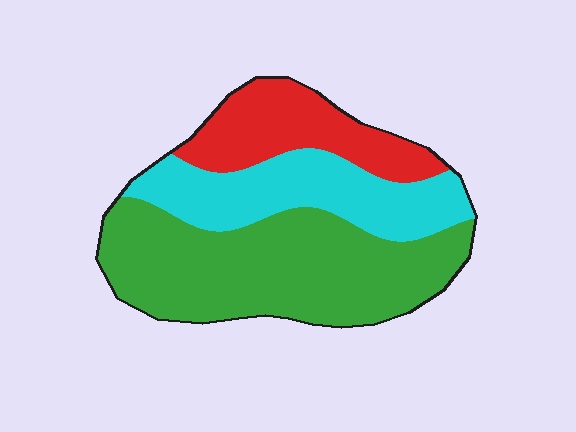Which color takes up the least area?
Red, at roughly 20%.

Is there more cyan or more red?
Cyan.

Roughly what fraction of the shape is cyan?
Cyan covers around 30% of the shape.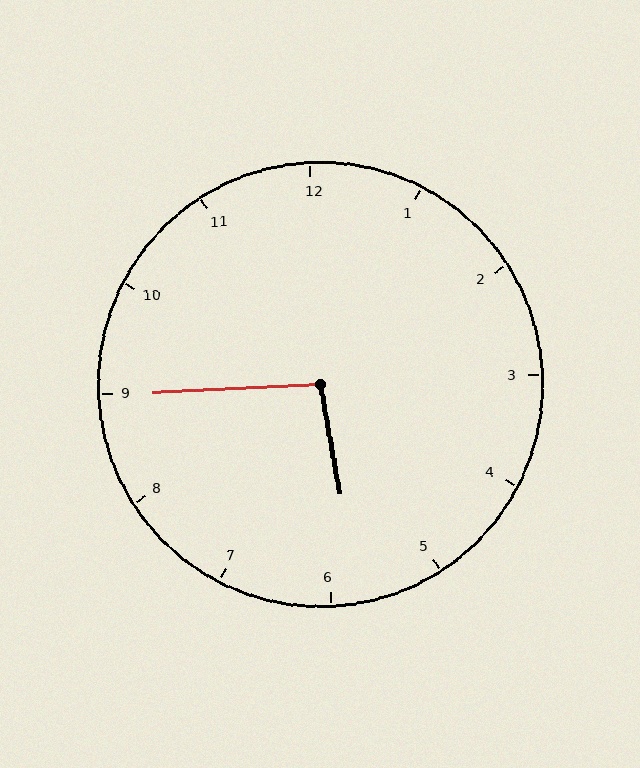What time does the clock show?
5:45.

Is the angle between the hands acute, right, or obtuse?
It is obtuse.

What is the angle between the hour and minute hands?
Approximately 98 degrees.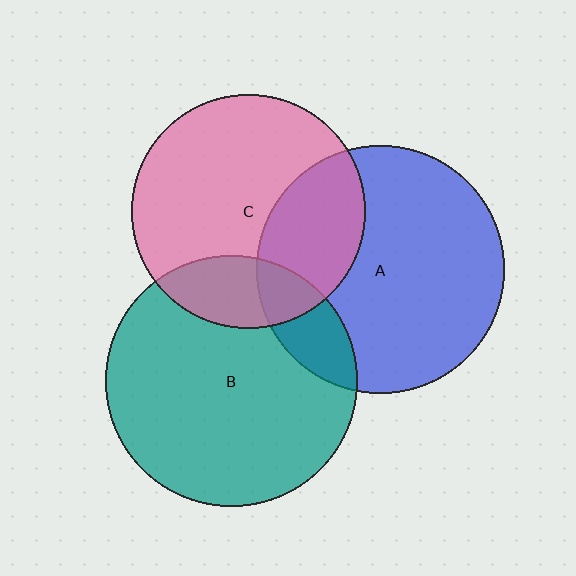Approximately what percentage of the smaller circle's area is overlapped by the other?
Approximately 15%.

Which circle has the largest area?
Circle B (teal).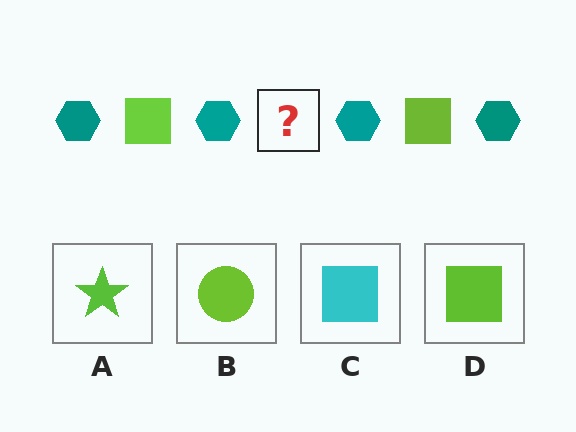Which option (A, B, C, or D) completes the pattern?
D.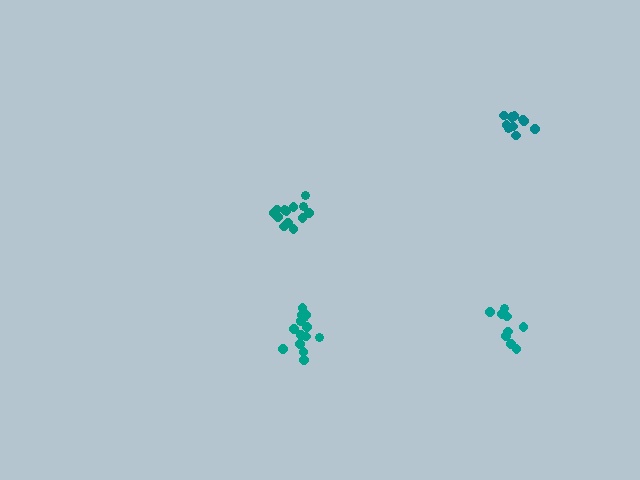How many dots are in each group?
Group 1: 9 dots, Group 2: 13 dots, Group 3: 15 dots, Group 4: 10 dots (47 total).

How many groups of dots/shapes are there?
There are 4 groups.